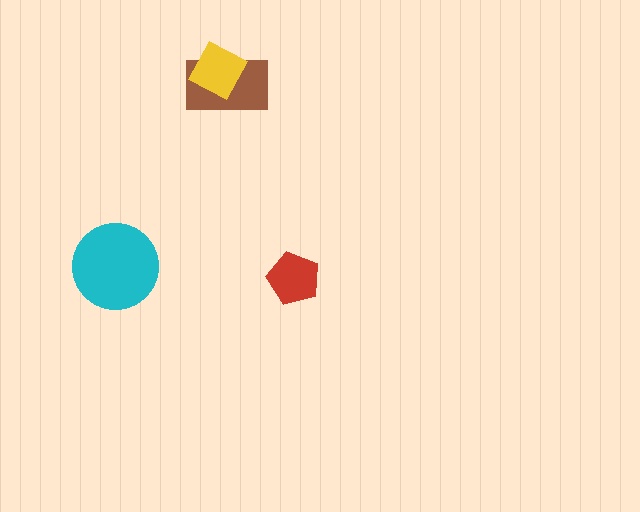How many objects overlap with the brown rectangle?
1 object overlaps with the brown rectangle.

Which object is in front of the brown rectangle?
The yellow diamond is in front of the brown rectangle.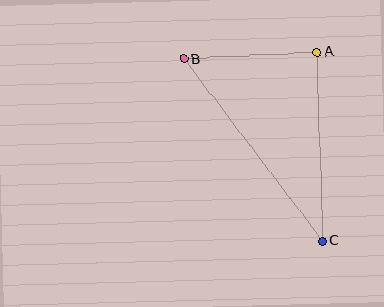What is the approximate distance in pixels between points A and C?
The distance between A and C is approximately 189 pixels.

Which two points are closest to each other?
Points A and B are closest to each other.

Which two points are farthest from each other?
Points B and C are farthest from each other.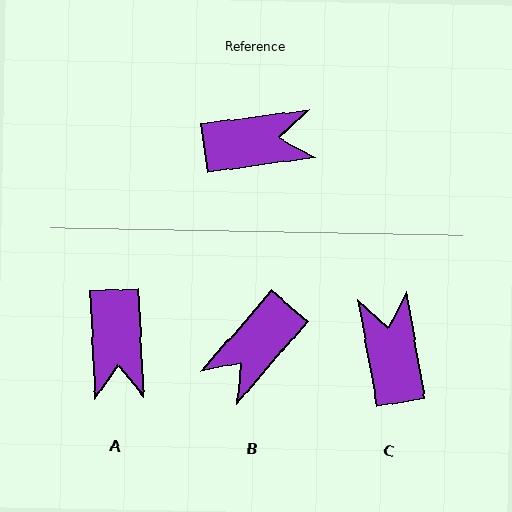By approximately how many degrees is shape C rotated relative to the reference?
Approximately 92 degrees counter-clockwise.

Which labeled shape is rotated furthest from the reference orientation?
B, about 138 degrees away.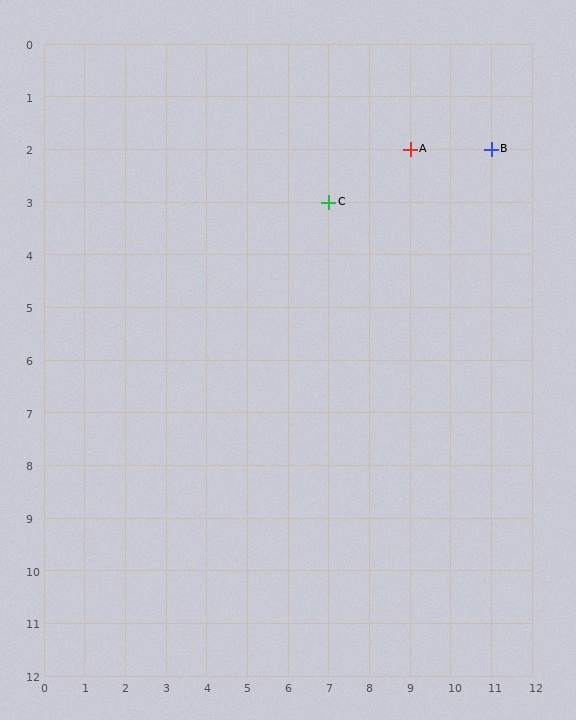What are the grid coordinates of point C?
Point C is at grid coordinates (7, 3).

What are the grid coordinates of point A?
Point A is at grid coordinates (9, 2).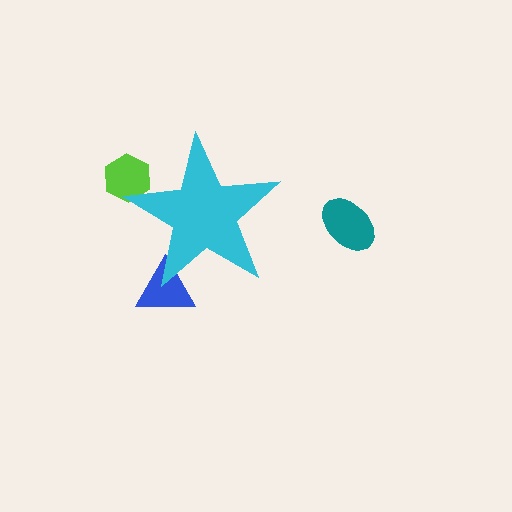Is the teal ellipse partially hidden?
No, the teal ellipse is fully visible.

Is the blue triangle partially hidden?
Yes, the blue triangle is partially hidden behind the cyan star.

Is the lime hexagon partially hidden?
Yes, the lime hexagon is partially hidden behind the cyan star.